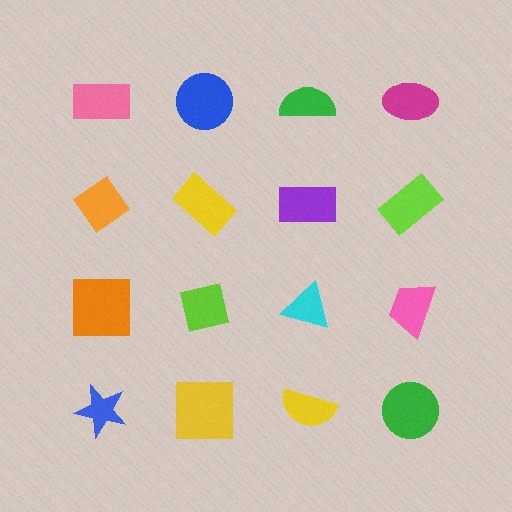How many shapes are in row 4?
4 shapes.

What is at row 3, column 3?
A cyan triangle.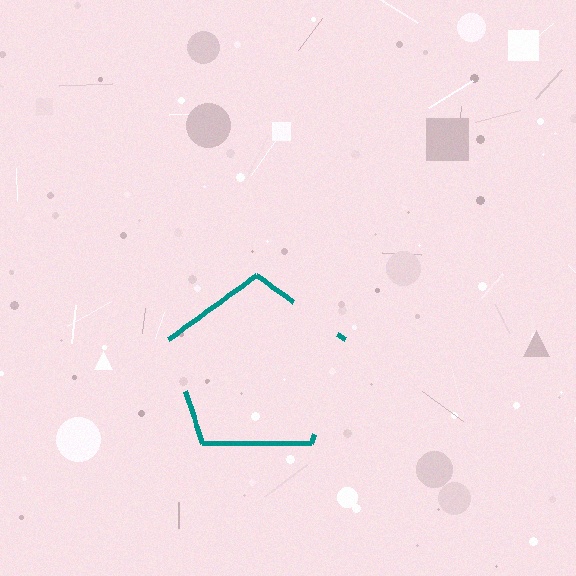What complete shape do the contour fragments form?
The contour fragments form a pentagon.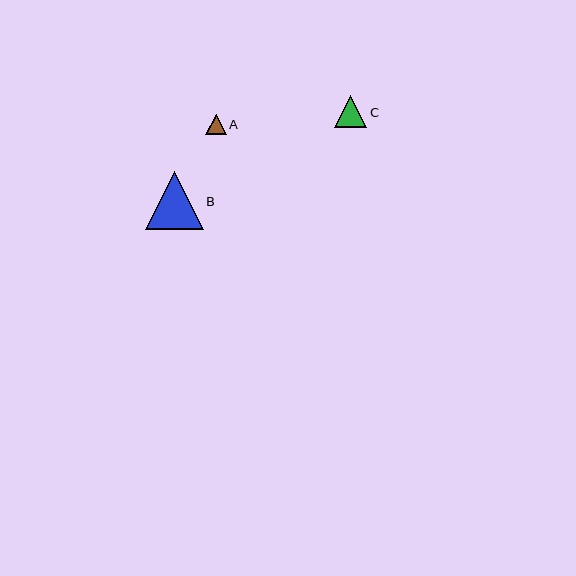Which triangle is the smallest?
Triangle A is the smallest with a size of approximately 20 pixels.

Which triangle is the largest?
Triangle B is the largest with a size of approximately 58 pixels.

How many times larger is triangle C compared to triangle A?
Triangle C is approximately 1.6 times the size of triangle A.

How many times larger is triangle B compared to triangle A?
Triangle B is approximately 2.8 times the size of triangle A.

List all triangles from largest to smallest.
From largest to smallest: B, C, A.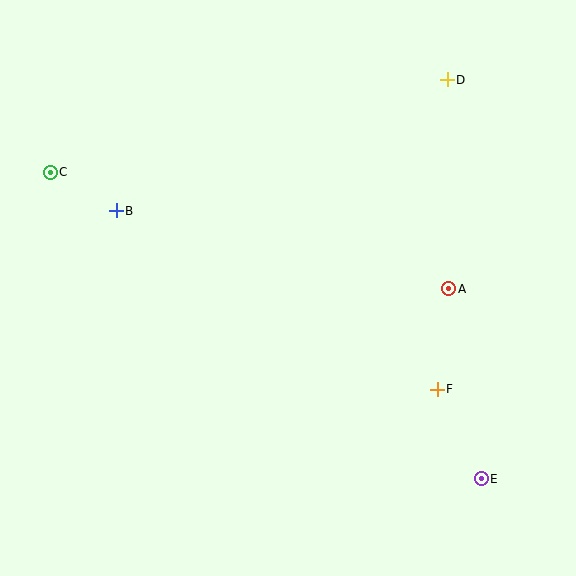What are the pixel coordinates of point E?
Point E is at (481, 479).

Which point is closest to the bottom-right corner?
Point E is closest to the bottom-right corner.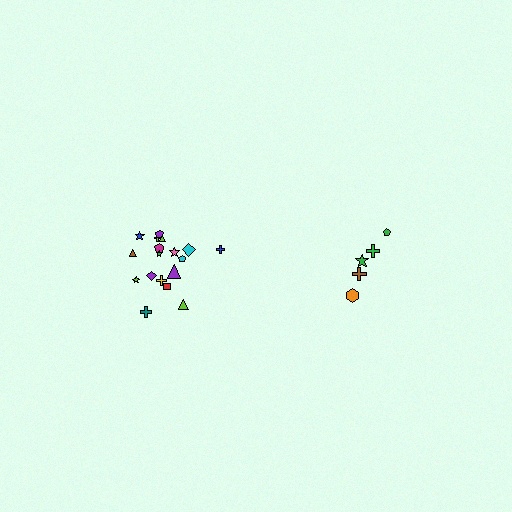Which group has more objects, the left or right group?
The left group.